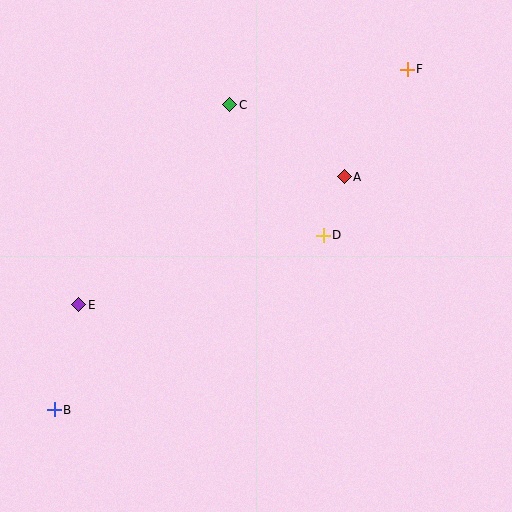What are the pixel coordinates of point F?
Point F is at (407, 69).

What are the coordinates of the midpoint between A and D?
The midpoint between A and D is at (334, 206).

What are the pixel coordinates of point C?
Point C is at (230, 105).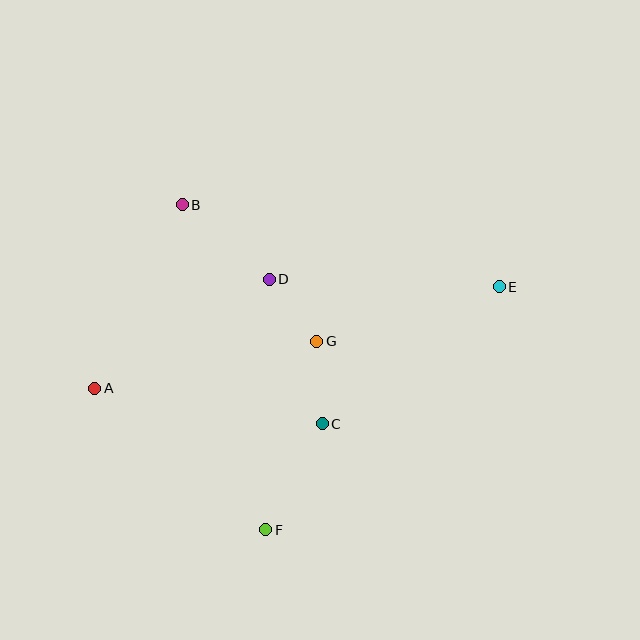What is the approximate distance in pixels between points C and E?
The distance between C and E is approximately 224 pixels.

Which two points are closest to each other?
Points D and G are closest to each other.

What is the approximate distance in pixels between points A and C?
The distance between A and C is approximately 230 pixels.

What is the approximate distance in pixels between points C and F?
The distance between C and F is approximately 120 pixels.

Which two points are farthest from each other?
Points A and E are farthest from each other.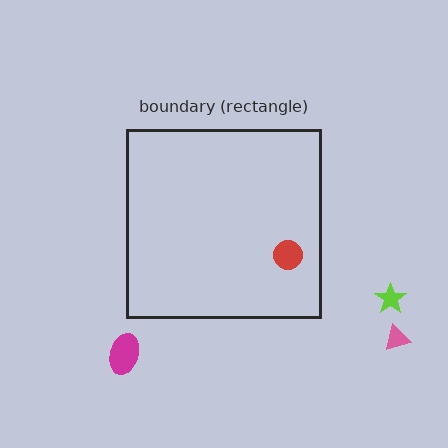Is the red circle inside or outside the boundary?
Inside.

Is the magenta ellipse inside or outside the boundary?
Outside.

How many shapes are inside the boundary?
1 inside, 3 outside.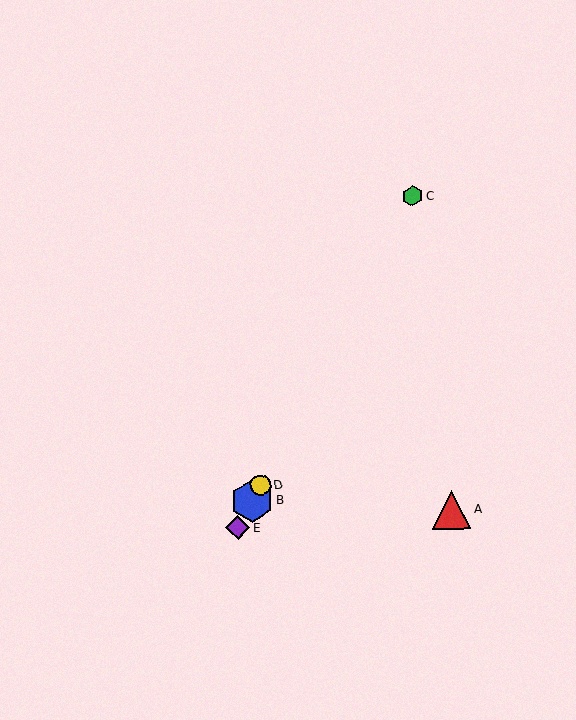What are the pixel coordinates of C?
Object C is at (412, 196).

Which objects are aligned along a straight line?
Objects B, C, D, E are aligned along a straight line.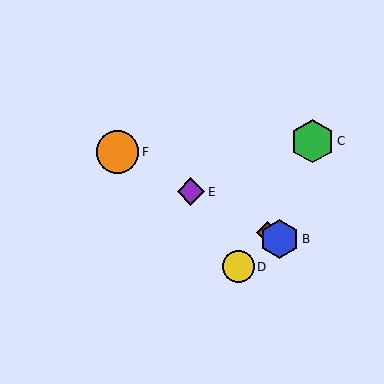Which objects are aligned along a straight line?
Objects A, B, E, F are aligned along a straight line.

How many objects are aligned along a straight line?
4 objects (A, B, E, F) are aligned along a straight line.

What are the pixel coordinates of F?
Object F is at (118, 152).